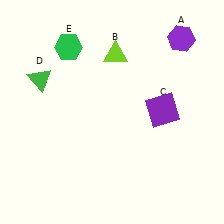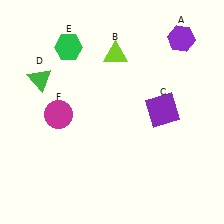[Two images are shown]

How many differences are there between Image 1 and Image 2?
There is 1 difference between the two images.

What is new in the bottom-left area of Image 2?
A magenta circle (F) was added in the bottom-left area of Image 2.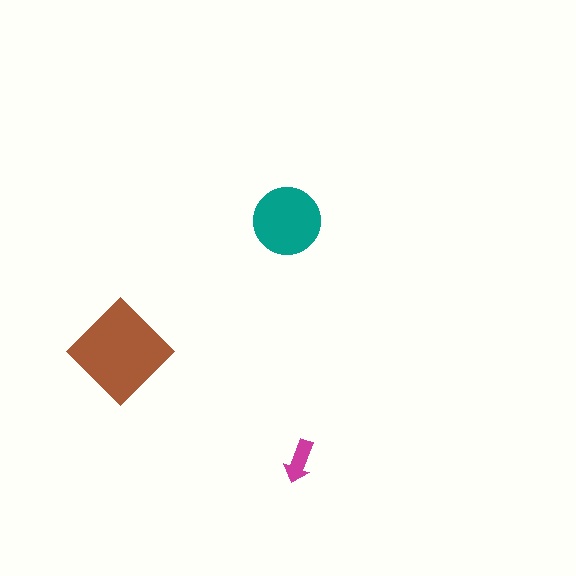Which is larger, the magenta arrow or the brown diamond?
The brown diamond.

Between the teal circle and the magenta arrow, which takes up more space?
The teal circle.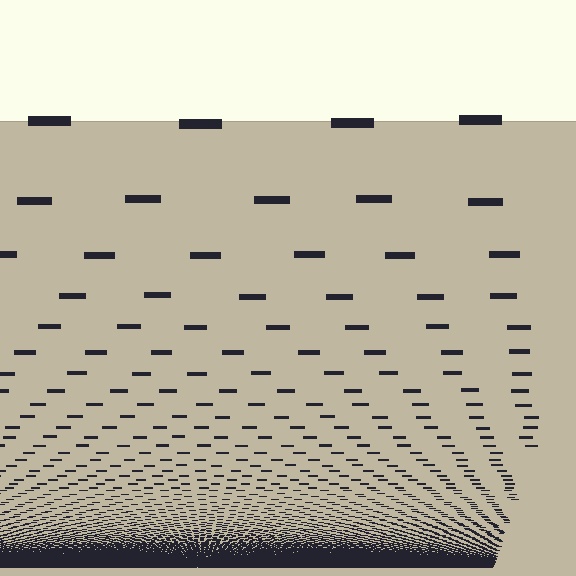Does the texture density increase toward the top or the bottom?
Density increases toward the bottom.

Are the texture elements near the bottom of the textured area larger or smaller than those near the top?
Smaller. The gradient is inverted — elements near the bottom are smaller and denser.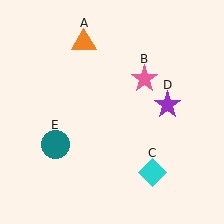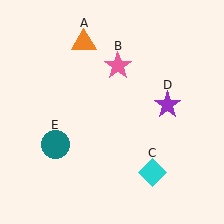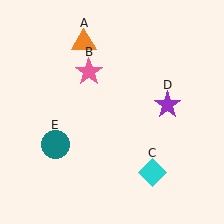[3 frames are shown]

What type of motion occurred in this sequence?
The pink star (object B) rotated counterclockwise around the center of the scene.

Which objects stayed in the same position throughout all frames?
Orange triangle (object A) and cyan diamond (object C) and purple star (object D) and teal circle (object E) remained stationary.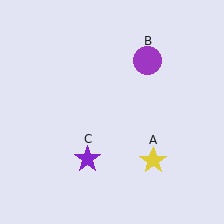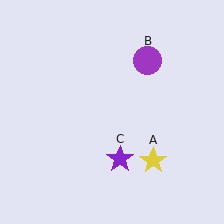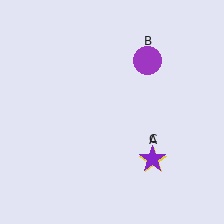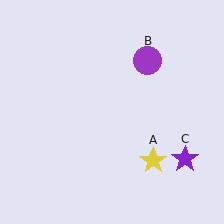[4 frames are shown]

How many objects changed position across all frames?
1 object changed position: purple star (object C).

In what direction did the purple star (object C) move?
The purple star (object C) moved right.